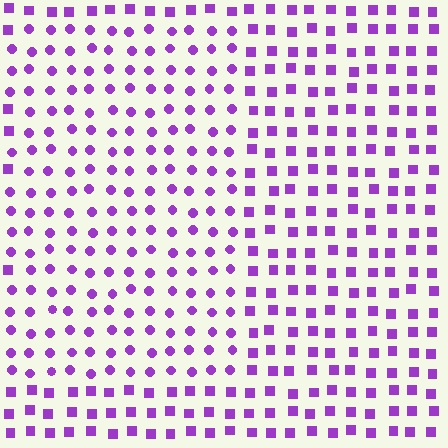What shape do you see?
I see a rectangle.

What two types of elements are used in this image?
The image uses circles inside the rectangle region and squares outside it.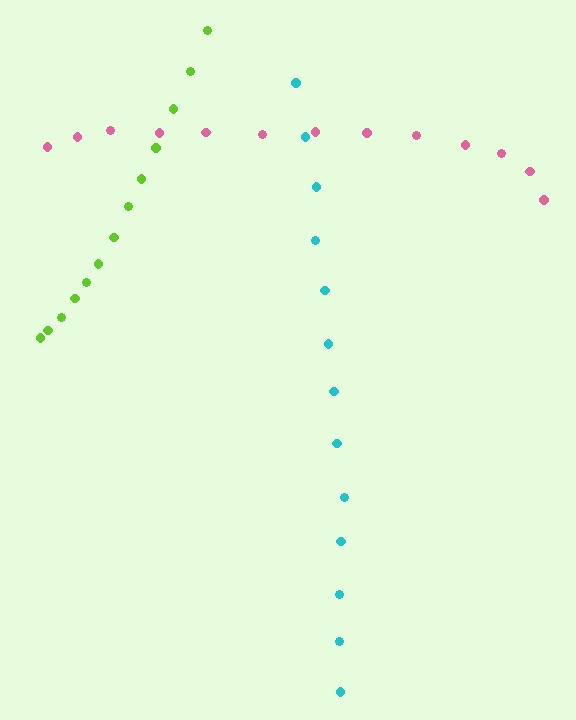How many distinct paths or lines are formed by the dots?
There are 3 distinct paths.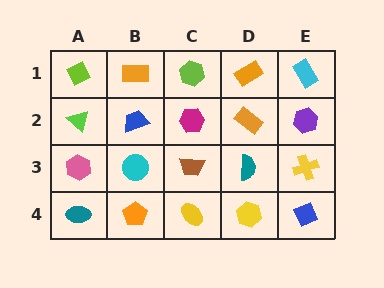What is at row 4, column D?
A yellow hexagon.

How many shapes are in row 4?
5 shapes.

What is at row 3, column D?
A teal semicircle.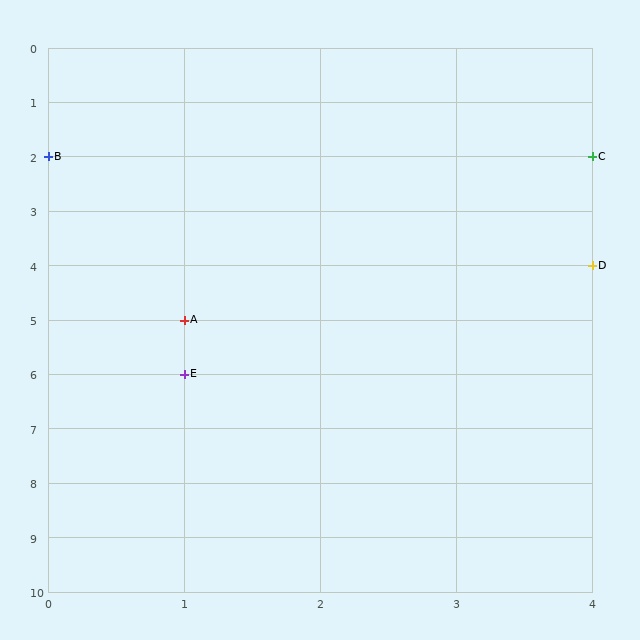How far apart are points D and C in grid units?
Points D and C are 2 rows apart.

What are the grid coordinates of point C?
Point C is at grid coordinates (4, 2).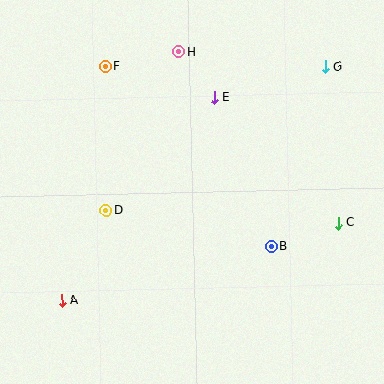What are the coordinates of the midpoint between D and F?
The midpoint between D and F is at (106, 138).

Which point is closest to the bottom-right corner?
Point C is closest to the bottom-right corner.